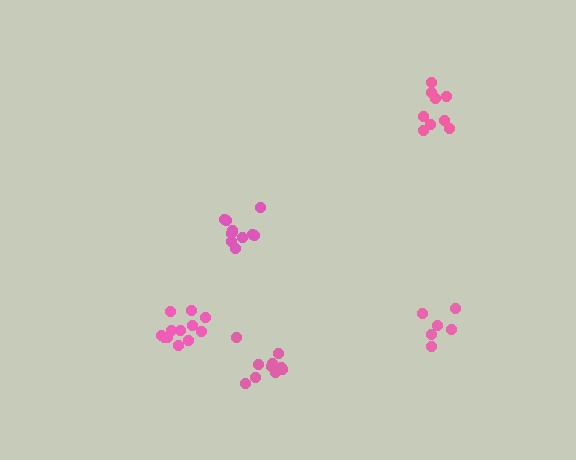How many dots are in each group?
Group 1: 6 dots, Group 2: 9 dots, Group 3: 10 dots, Group 4: 12 dots, Group 5: 11 dots (48 total).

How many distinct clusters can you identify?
There are 5 distinct clusters.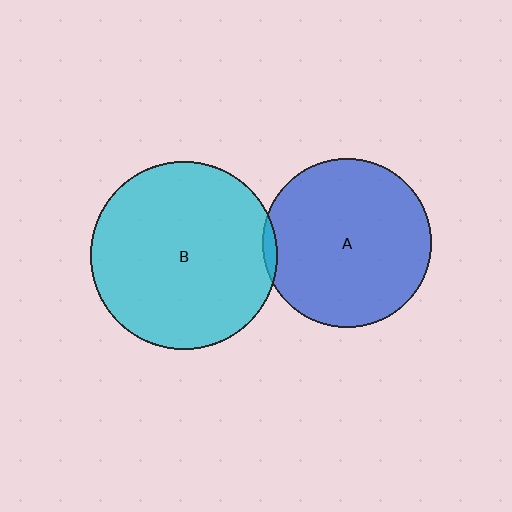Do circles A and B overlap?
Yes.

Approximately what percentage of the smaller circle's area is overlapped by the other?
Approximately 5%.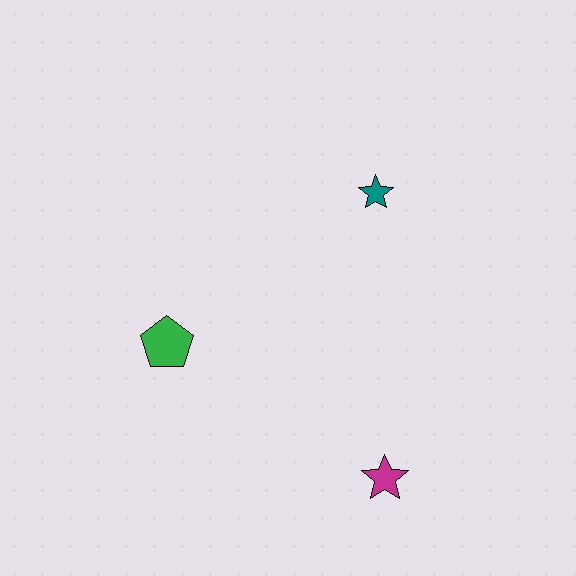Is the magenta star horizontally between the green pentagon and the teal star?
No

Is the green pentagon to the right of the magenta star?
No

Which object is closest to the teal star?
The green pentagon is closest to the teal star.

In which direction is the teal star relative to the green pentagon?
The teal star is to the right of the green pentagon.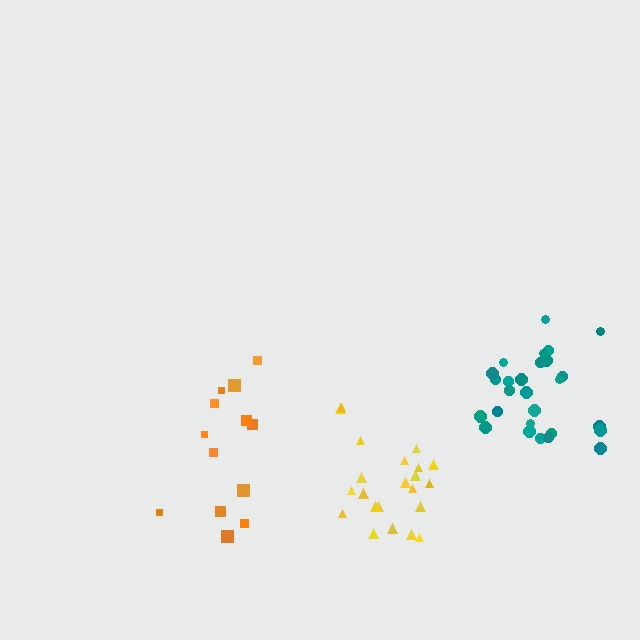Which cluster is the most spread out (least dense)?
Orange.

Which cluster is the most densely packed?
Teal.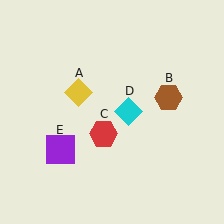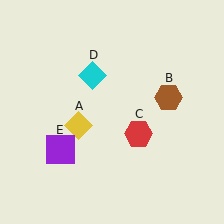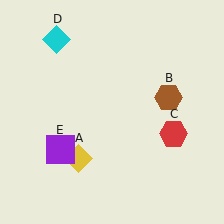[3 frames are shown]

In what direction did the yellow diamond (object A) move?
The yellow diamond (object A) moved down.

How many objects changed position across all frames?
3 objects changed position: yellow diamond (object A), red hexagon (object C), cyan diamond (object D).